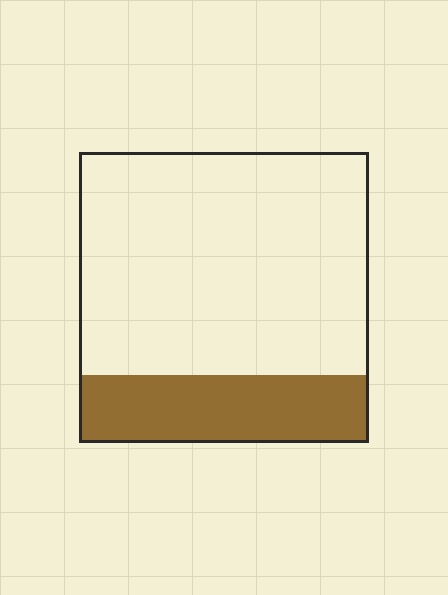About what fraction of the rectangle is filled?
About one quarter (1/4).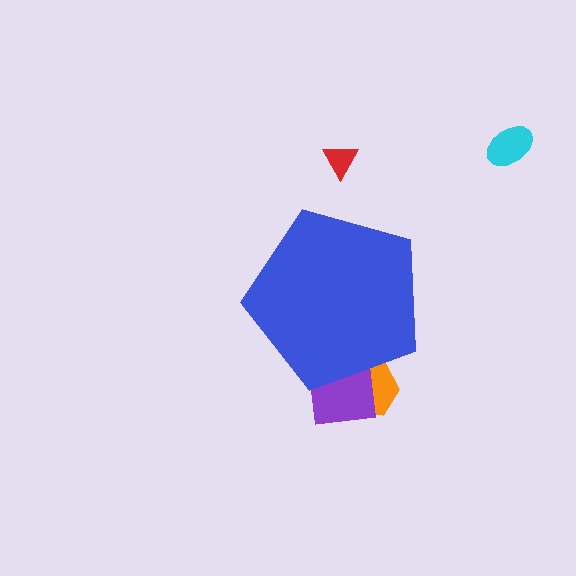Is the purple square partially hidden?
Yes, the purple square is partially hidden behind the blue pentagon.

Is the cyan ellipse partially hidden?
No, the cyan ellipse is fully visible.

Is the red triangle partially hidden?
No, the red triangle is fully visible.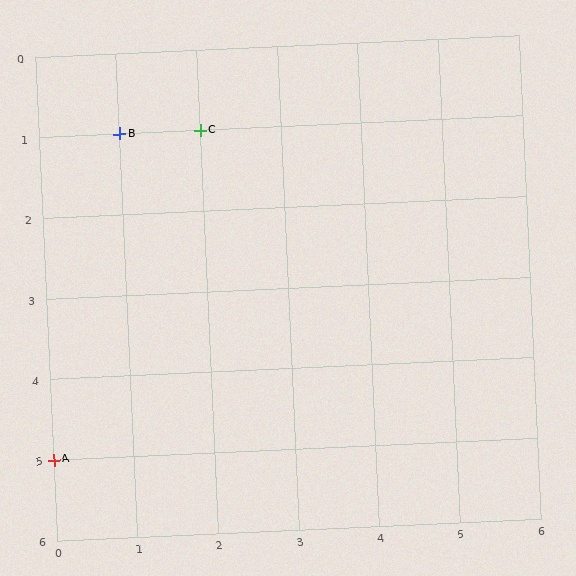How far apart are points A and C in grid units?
Points A and C are 2 columns and 4 rows apart (about 4.5 grid units diagonally).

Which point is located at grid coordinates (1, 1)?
Point B is at (1, 1).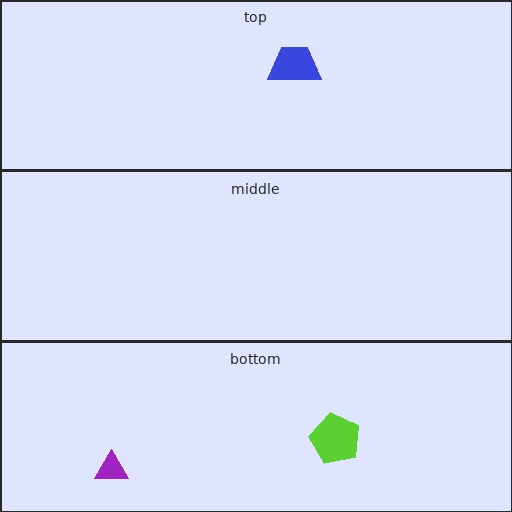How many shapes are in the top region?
1.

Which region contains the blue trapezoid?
The top region.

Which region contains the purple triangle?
The bottom region.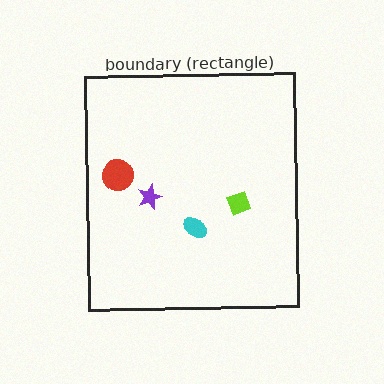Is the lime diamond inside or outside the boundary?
Inside.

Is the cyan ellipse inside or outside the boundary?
Inside.